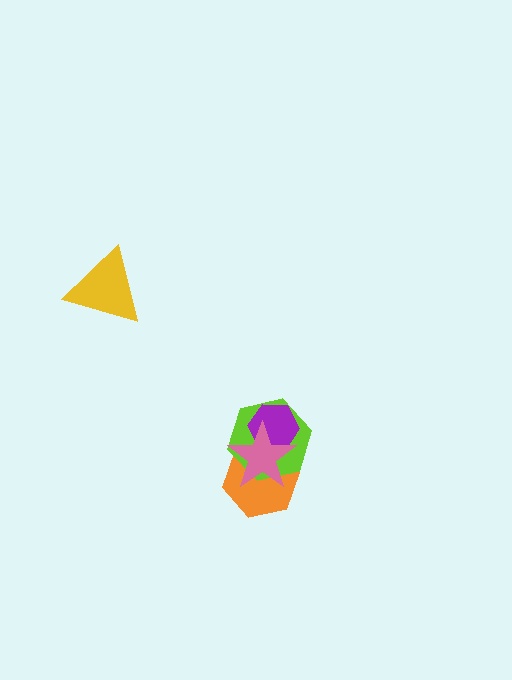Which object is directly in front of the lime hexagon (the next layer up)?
The purple hexagon is directly in front of the lime hexagon.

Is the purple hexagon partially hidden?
Yes, it is partially covered by another shape.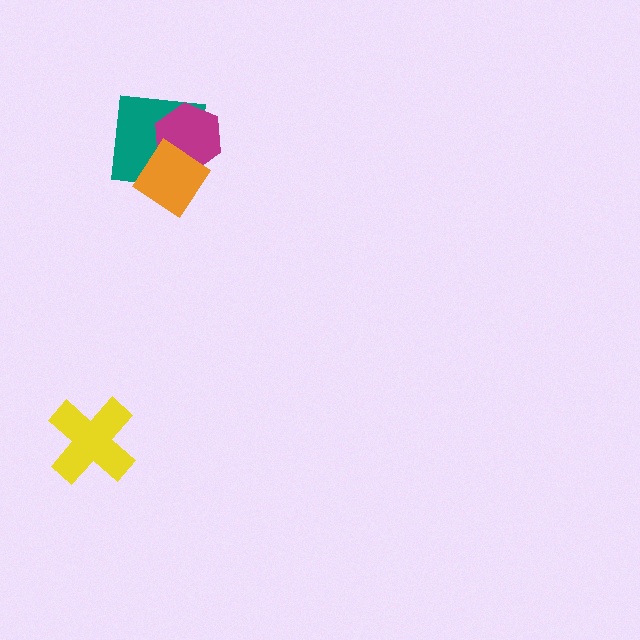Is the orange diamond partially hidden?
No, no other shape covers it.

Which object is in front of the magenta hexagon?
The orange diamond is in front of the magenta hexagon.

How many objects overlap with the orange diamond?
2 objects overlap with the orange diamond.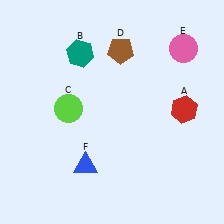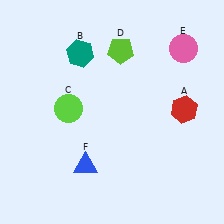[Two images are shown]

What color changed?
The pentagon (D) changed from brown in Image 1 to lime in Image 2.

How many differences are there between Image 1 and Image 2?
There is 1 difference between the two images.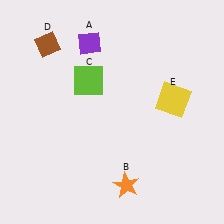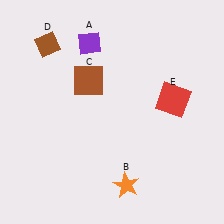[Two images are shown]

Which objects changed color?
C changed from lime to brown. E changed from yellow to red.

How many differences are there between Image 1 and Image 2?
There are 2 differences between the two images.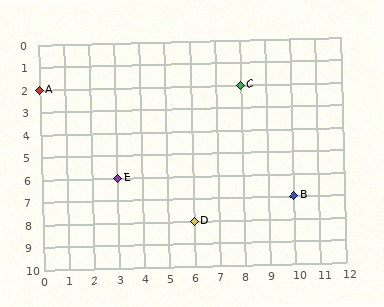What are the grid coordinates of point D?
Point D is at grid coordinates (6, 8).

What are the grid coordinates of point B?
Point B is at grid coordinates (10, 7).